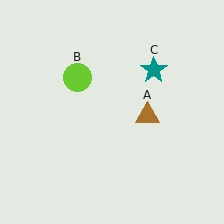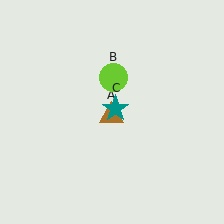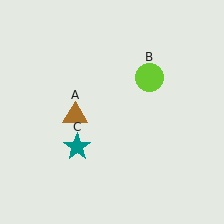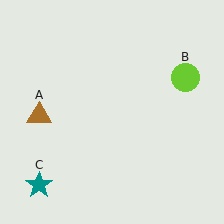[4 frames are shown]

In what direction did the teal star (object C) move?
The teal star (object C) moved down and to the left.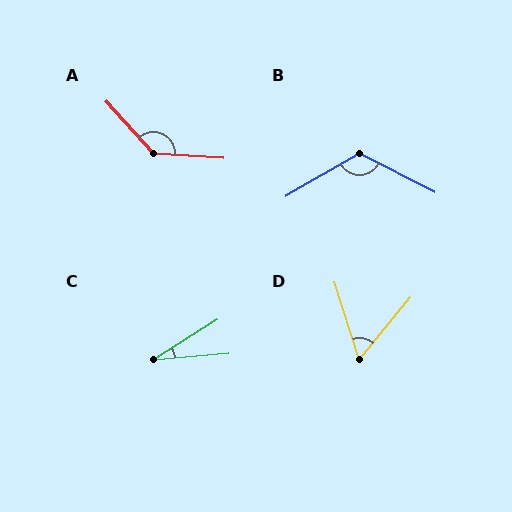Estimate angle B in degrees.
Approximately 123 degrees.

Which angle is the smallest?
C, at approximately 28 degrees.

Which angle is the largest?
A, at approximately 136 degrees.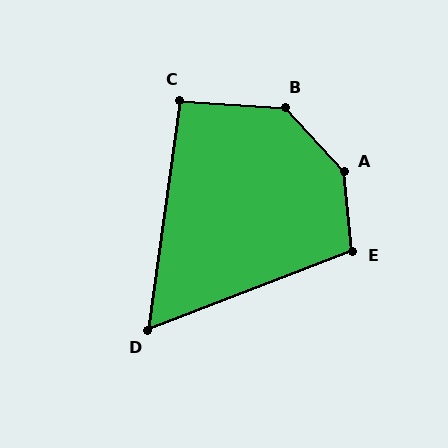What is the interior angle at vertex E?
Approximately 105 degrees (obtuse).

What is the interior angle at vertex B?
Approximately 137 degrees (obtuse).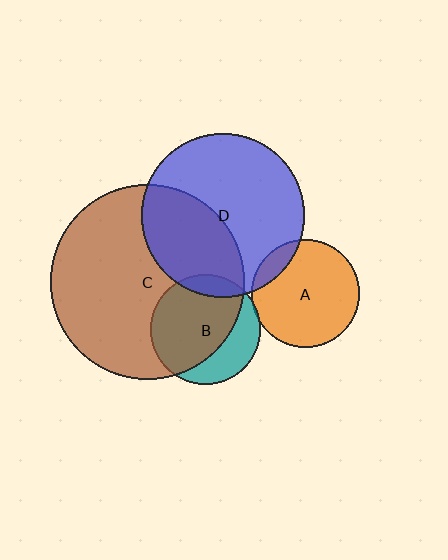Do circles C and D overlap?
Yes.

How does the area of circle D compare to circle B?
Approximately 2.2 times.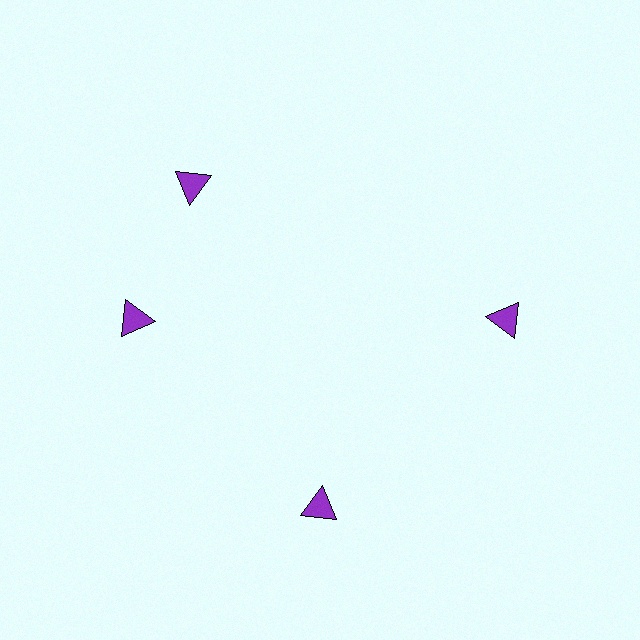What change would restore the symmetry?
The symmetry would be restored by rotating it back into even spacing with its neighbors so that all 4 triangles sit at equal angles and equal distance from the center.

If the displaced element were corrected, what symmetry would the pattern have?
It would have 4-fold rotational symmetry — the pattern would map onto itself every 90 degrees.